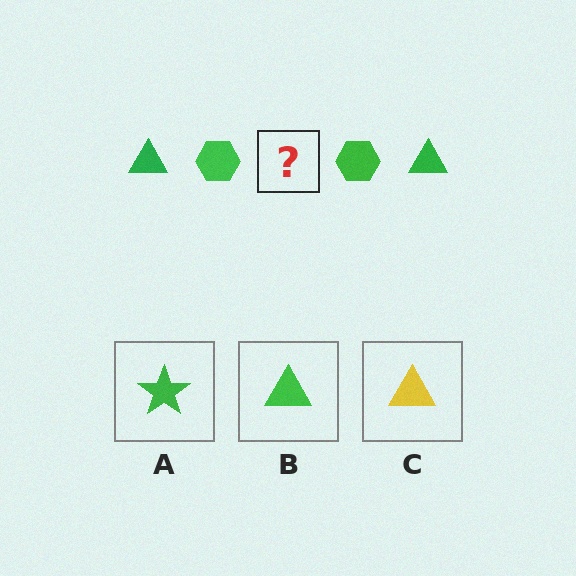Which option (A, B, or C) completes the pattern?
B.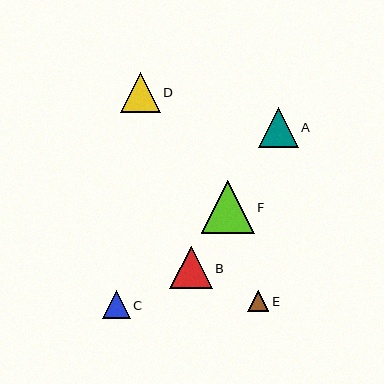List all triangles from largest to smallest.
From largest to smallest: F, B, A, D, C, E.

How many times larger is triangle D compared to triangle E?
Triangle D is approximately 1.9 times the size of triangle E.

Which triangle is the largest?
Triangle F is the largest with a size of approximately 53 pixels.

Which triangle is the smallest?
Triangle E is the smallest with a size of approximately 21 pixels.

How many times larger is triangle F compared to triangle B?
Triangle F is approximately 1.3 times the size of triangle B.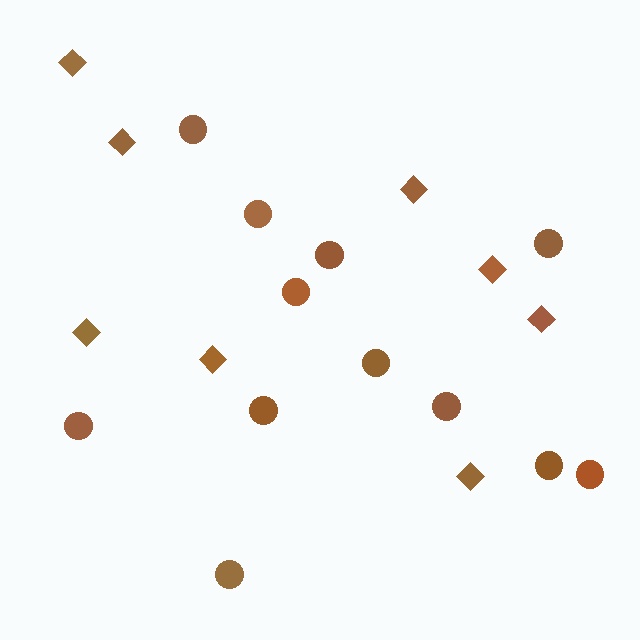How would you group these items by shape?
There are 2 groups: one group of diamonds (8) and one group of circles (12).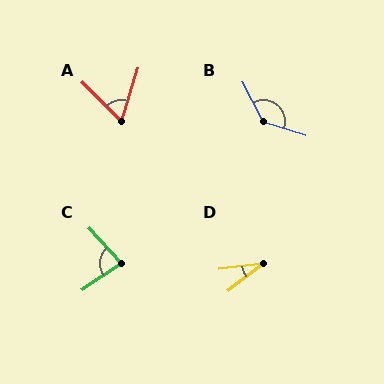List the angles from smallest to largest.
D (31°), A (62°), C (81°), B (135°).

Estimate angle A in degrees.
Approximately 62 degrees.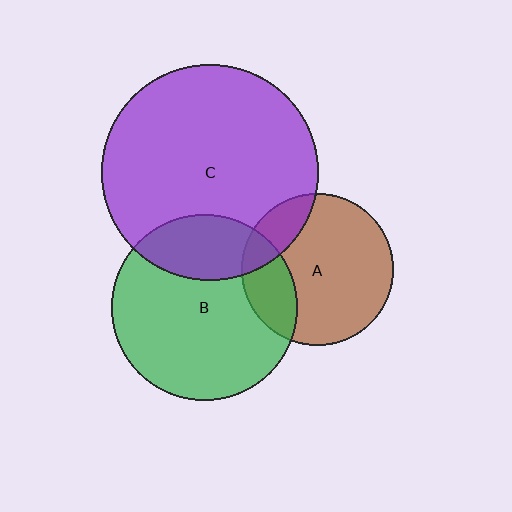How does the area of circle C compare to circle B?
Approximately 1.4 times.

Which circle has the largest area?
Circle C (purple).